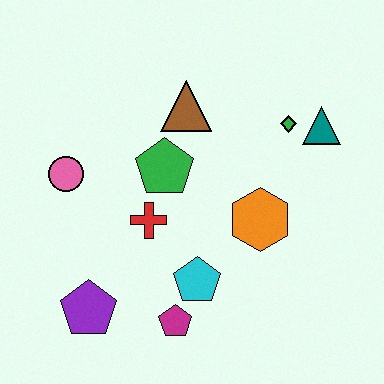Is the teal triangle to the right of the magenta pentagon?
Yes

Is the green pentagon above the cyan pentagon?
Yes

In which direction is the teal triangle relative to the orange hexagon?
The teal triangle is above the orange hexagon.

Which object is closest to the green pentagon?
The red cross is closest to the green pentagon.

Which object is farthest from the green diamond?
The purple pentagon is farthest from the green diamond.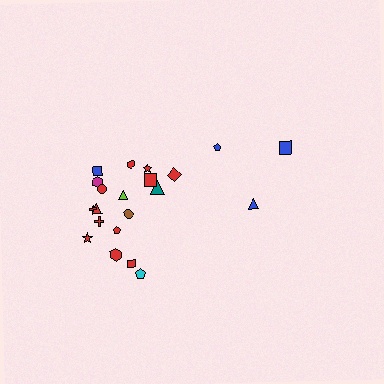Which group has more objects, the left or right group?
The left group.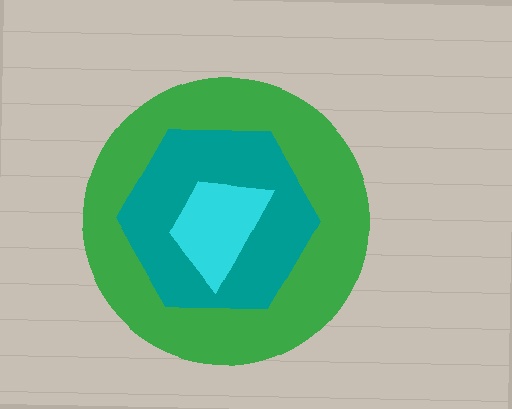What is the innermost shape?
The cyan trapezoid.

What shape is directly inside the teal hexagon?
The cyan trapezoid.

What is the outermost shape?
The green circle.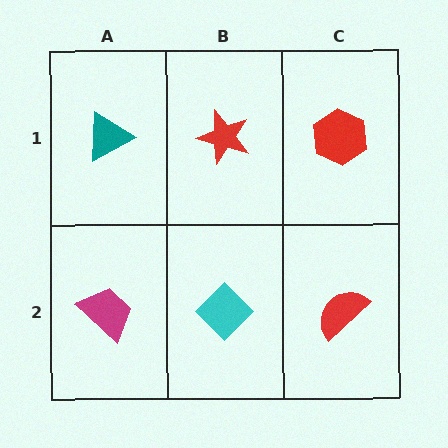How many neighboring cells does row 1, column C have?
2.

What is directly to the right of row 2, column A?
A cyan diamond.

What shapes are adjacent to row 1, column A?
A magenta trapezoid (row 2, column A), a red star (row 1, column B).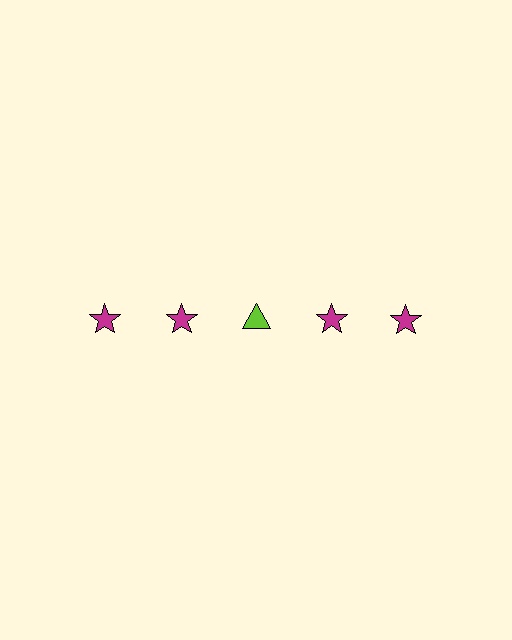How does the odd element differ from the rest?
It differs in both color (lime instead of magenta) and shape (triangle instead of star).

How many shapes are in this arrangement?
There are 5 shapes arranged in a grid pattern.